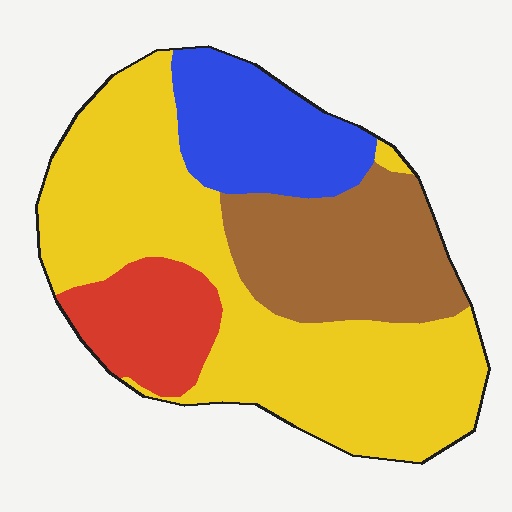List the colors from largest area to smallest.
From largest to smallest: yellow, brown, blue, red.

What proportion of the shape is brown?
Brown takes up about one fifth (1/5) of the shape.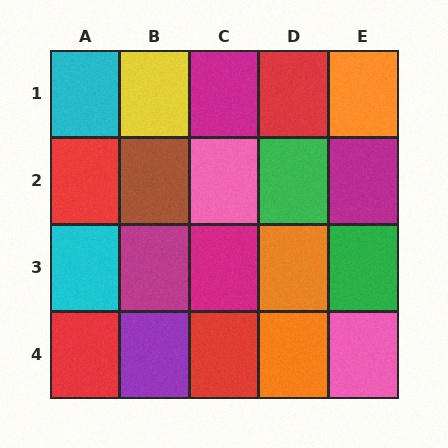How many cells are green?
2 cells are green.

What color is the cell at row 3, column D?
Orange.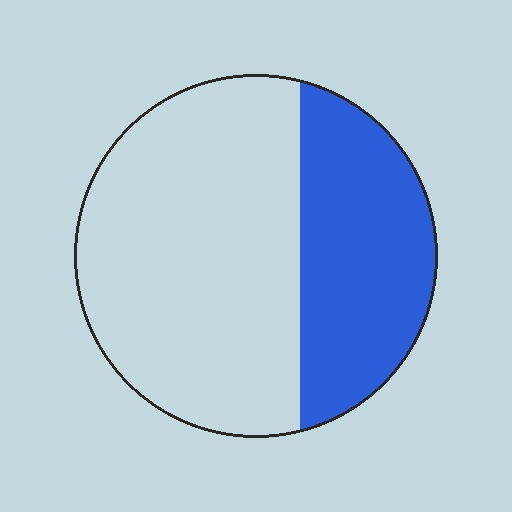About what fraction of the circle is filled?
About one third (1/3).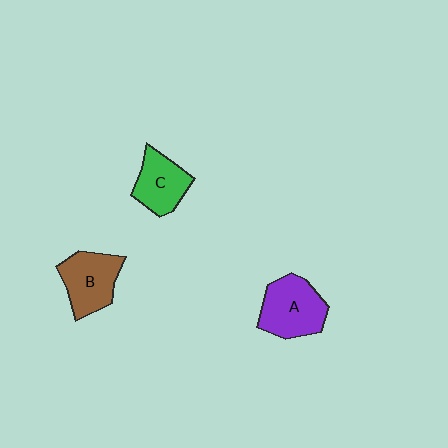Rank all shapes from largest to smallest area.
From largest to smallest: A (purple), B (brown), C (green).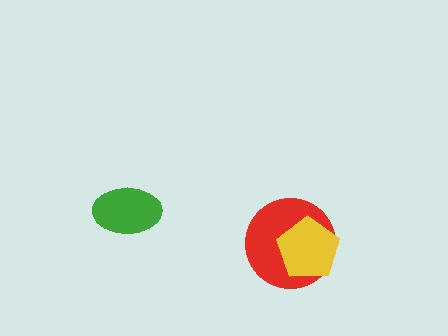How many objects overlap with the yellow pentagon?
1 object overlaps with the yellow pentagon.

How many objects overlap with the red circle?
1 object overlaps with the red circle.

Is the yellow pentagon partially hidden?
No, no other shape covers it.